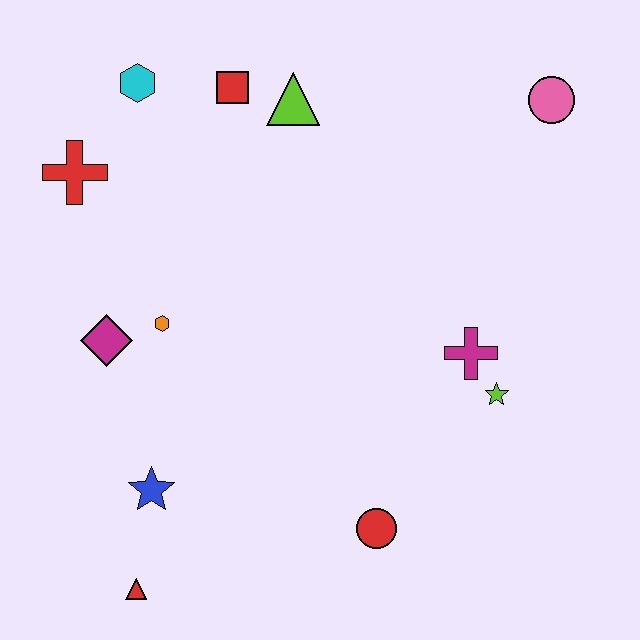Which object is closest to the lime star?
The magenta cross is closest to the lime star.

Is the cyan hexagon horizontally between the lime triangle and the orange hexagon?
No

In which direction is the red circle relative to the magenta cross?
The red circle is below the magenta cross.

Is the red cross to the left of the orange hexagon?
Yes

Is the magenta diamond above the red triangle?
Yes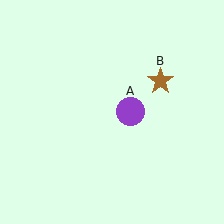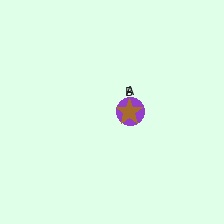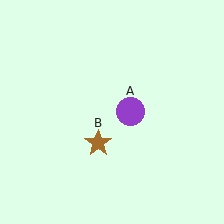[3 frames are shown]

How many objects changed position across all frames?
1 object changed position: brown star (object B).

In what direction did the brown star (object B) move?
The brown star (object B) moved down and to the left.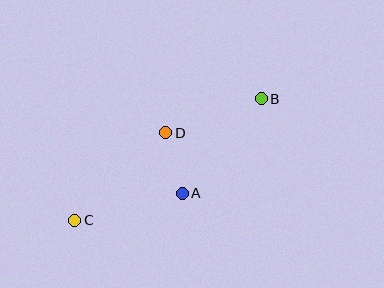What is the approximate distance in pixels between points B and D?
The distance between B and D is approximately 102 pixels.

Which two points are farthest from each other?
Points B and C are farthest from each other.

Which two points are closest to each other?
Points A and D are closest to each other.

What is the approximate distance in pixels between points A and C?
The distance between A and C is approximately 111 pixels.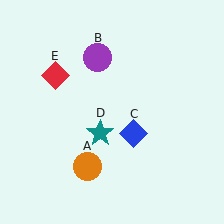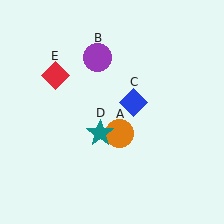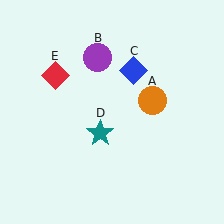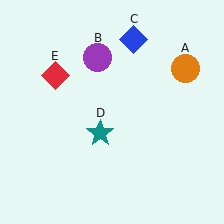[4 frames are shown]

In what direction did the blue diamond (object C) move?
The blue diamond (object C) moved up.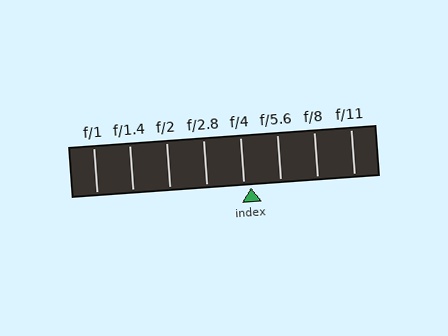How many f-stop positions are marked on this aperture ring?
There are 8 f-stop positions marked.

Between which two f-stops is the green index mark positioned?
The index mark is between f/4 and f/5.6.